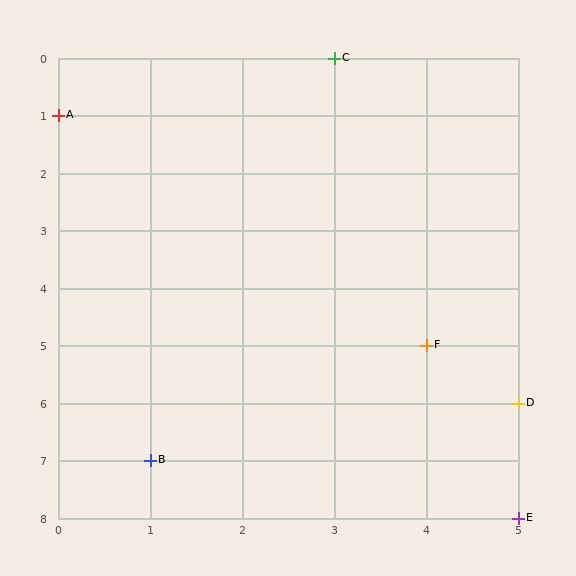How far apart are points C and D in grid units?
Points C and D are 2 columns and 6 rows apart (about 6.3 grid units diagonally).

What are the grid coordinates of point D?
Point D is at grid coordinates (5, 6).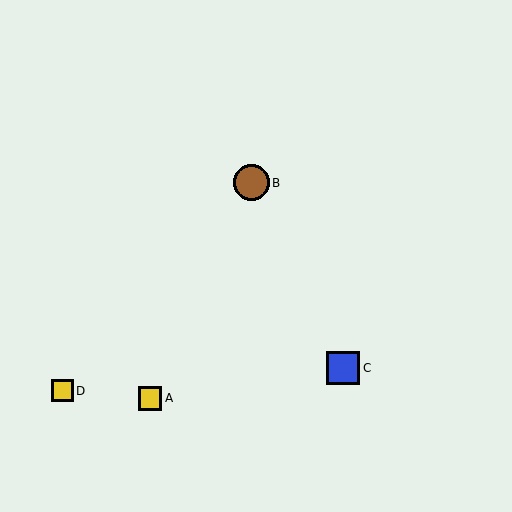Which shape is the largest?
The brown circle (labeled B) is the largest.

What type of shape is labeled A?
Shape A is a yellow square.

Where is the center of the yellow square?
The center of the yellow square is at (62, 391).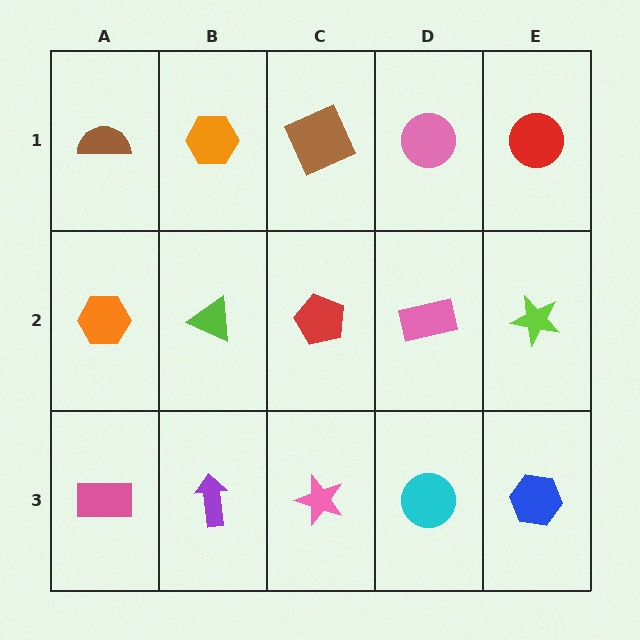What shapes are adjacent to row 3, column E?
A lime star (row 2, column E), a cyan circle (row 3, column D).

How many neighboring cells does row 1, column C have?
3.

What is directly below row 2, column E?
A blue hexagon.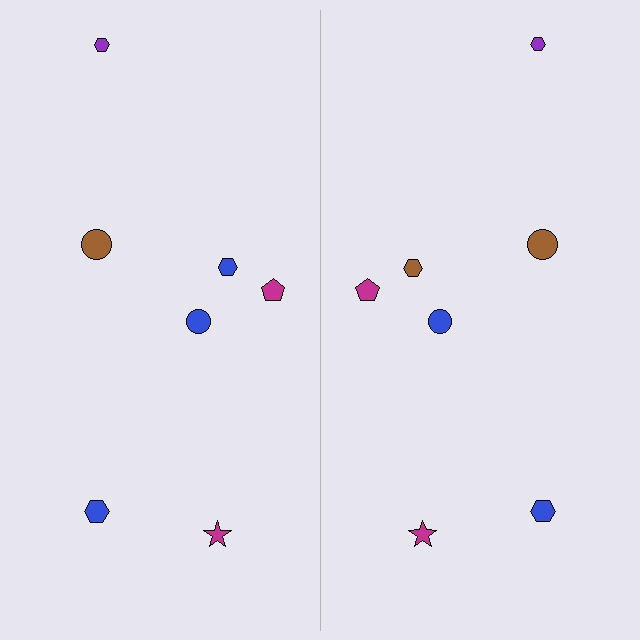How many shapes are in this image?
There are 14 shapes in this image.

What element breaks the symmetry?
The brown hexagon on the right side breaks the symmetry — its mirror counterpart is blue.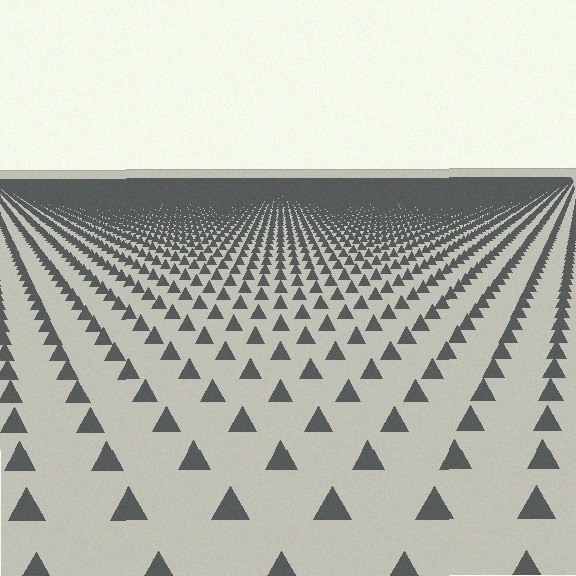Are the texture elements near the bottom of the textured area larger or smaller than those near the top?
Larger. Near the bottom, elements are closer to the viewer and appear at a bigger on-screen size.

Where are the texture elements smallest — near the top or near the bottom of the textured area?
Near the top.